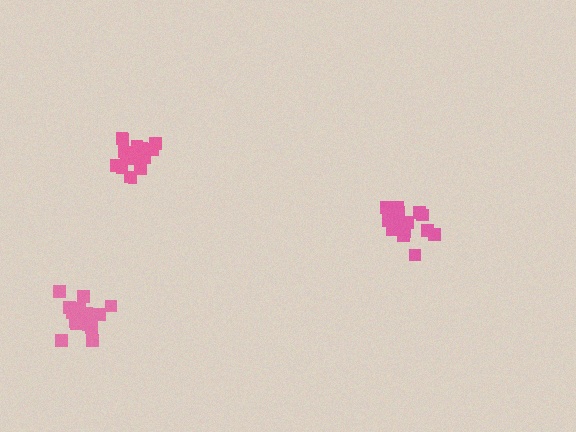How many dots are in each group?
Group 1: 17 dots, Group 2: 15 dots, Group 3: 15 dots (47 total).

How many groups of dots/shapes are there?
There are 3 groups.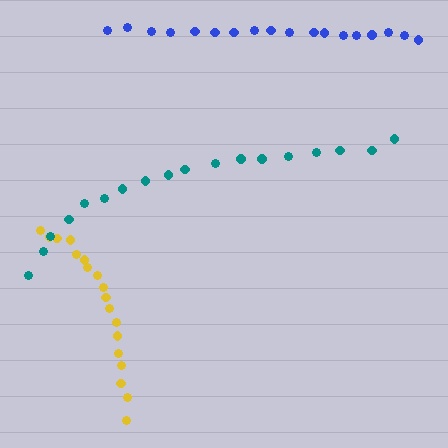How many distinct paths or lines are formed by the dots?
There are 3 distinct paths.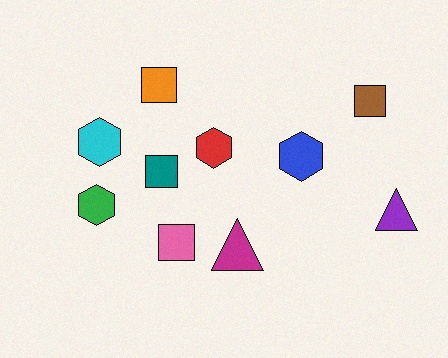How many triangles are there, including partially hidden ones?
There are 2 triangles.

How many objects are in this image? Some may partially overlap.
There are 10 objects.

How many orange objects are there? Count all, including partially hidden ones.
There is 1 orange object.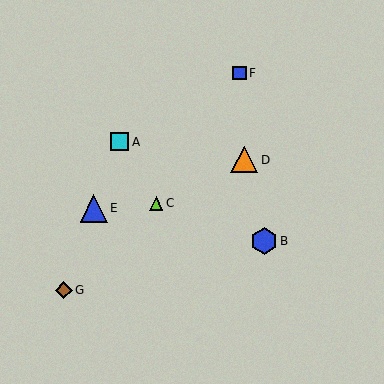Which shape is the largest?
The blue triangle (labeled E) is the largest.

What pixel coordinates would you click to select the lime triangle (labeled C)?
Click at (156, 203) to select the lime triangle C.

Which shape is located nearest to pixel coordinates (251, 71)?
The blue square (labeled F) at (240, 73) is nearest to that location.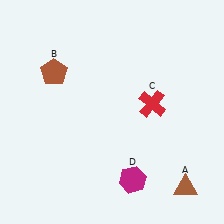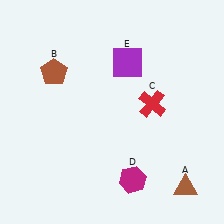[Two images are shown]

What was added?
A purple square (E) was added in Image 2.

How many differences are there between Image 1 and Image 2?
There is 1 difference between the two images.